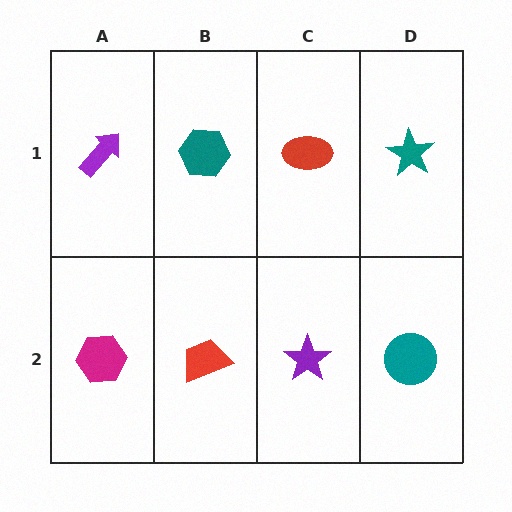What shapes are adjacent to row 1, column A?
A magenta hexagon (row 2, column A), a teal hexagon (row 1, column B).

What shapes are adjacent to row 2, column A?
A purple arrow (row 1, column A), a red trapezoid (row 2, column B).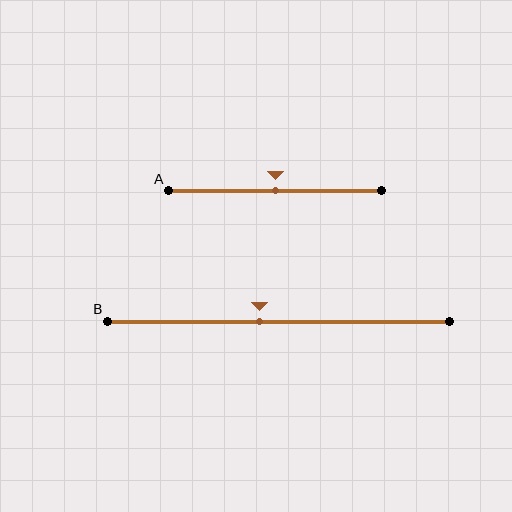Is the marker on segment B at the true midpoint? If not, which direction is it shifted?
No, the marker on segment B is shifted to the left by about 6% of the segment length.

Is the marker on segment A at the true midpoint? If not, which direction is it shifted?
Yes, the marker on segment A is at the true midpoint.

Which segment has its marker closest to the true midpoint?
Segment A has its marker closest to the true midpoint.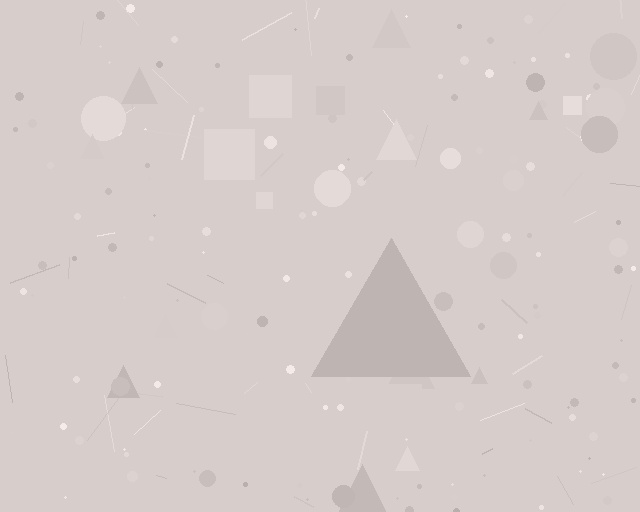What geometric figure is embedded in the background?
A triangle is embedded in the background.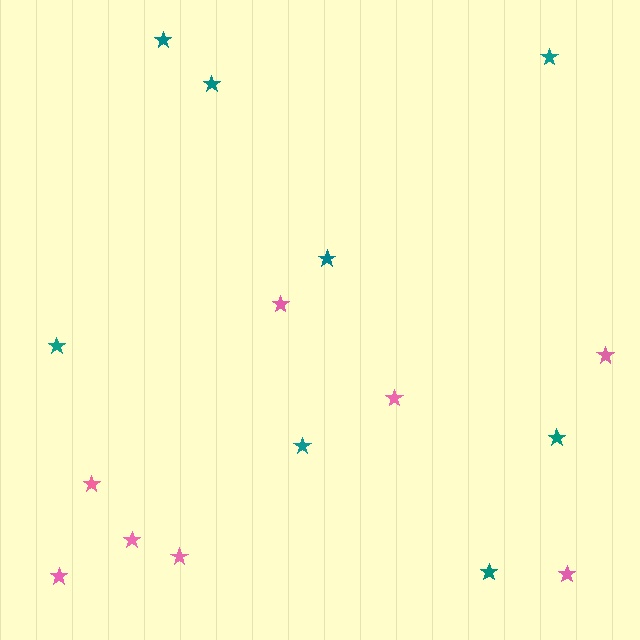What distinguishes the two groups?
There are 2 groups: one group of pink stars (8) and one group of teal stars (8).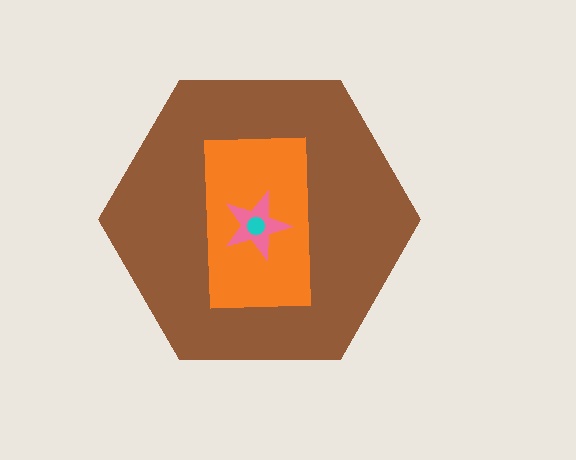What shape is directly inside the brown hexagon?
The orange rectangle.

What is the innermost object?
The cyan circle.